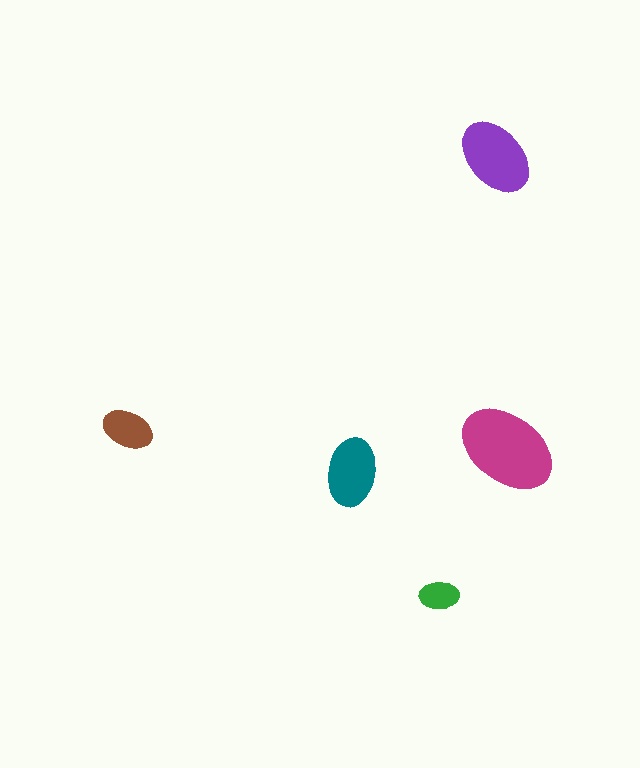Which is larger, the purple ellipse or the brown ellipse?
The purple one.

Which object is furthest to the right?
The magenta ellipse is rightmost.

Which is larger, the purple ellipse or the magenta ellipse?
The magenta one.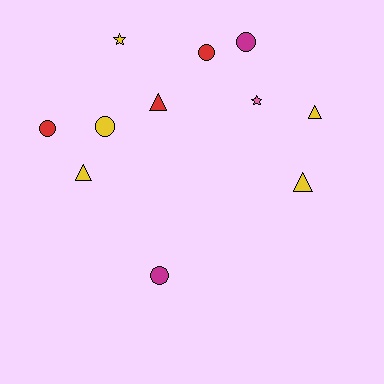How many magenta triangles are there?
There are no magenta triangles.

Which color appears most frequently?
Yellow, with 5 objects.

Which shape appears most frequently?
Circle, with 5 objects.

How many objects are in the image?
There are 11 objects.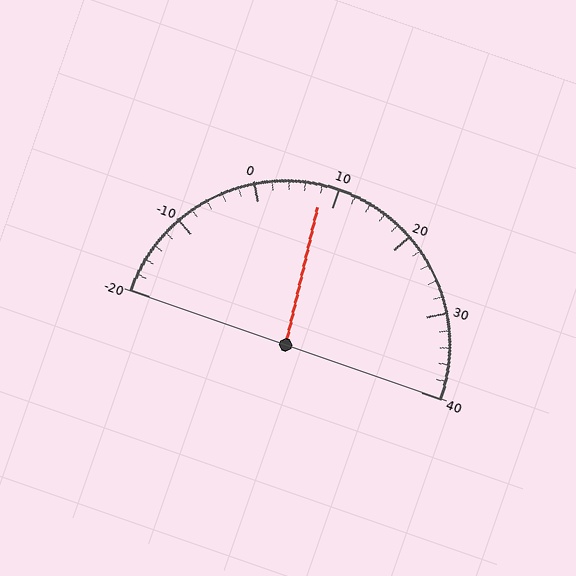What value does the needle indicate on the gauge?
The needle indicates approximately 8.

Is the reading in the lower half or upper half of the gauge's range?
The reading is in the lower half of the range (-20 to 40).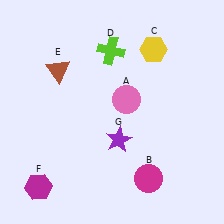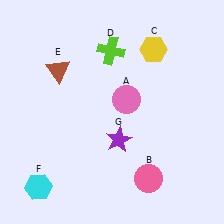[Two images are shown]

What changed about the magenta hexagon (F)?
In Image 1, F is magenta. In Image 2, it changed to cyan.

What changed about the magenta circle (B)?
In Image 1, B is magenta. In Image 2, it changed to pink.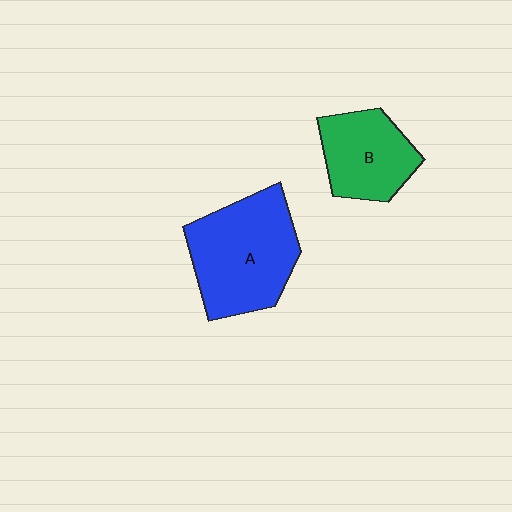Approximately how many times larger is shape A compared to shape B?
Approximately 1.5 times.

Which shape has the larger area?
Shape A (blue).